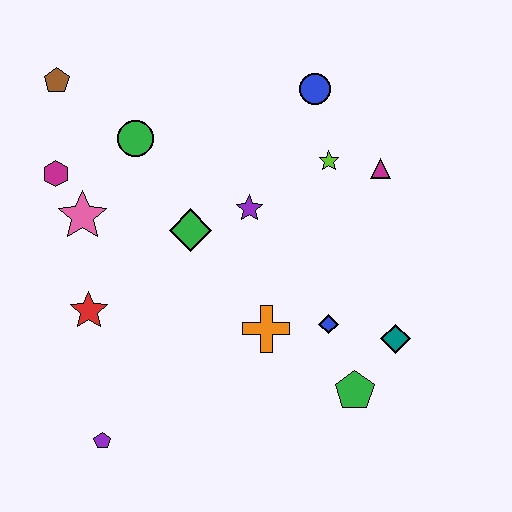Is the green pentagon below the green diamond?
Yes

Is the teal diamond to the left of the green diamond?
No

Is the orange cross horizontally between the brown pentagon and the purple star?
No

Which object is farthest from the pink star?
The teal diamond is farthest from the pink star.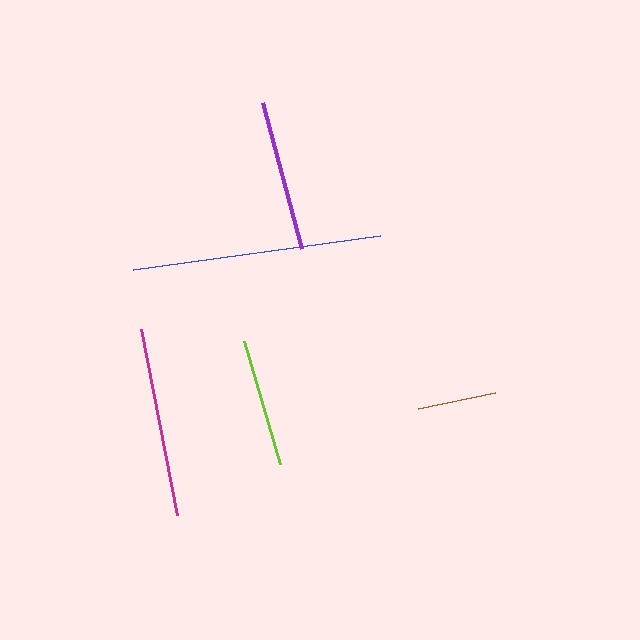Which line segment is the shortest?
The brown line is the shortest at approximately 78 pixels.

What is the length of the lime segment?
The lime segment is approximately 128 pixels long.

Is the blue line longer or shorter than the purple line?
The blue line is longer than the purple line.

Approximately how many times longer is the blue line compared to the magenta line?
The blue line is approximately 1.3 times the length of the magenta line.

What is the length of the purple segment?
The purple segment is approximately 152 pixels long.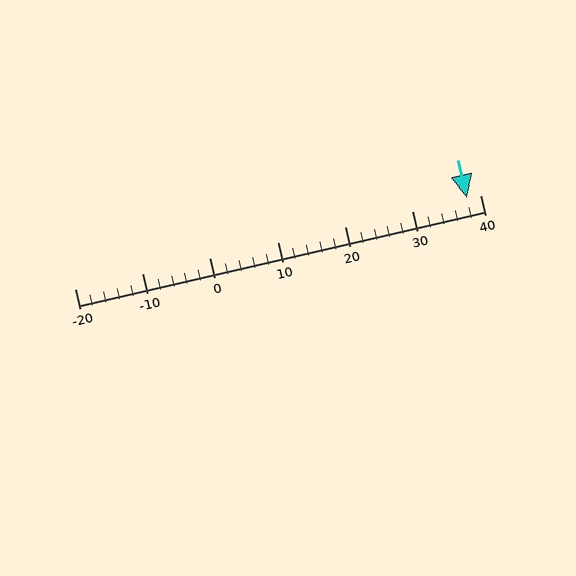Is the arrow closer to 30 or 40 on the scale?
The arrow is closer to 40.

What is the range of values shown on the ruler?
The ruler shows values from -20 to 40.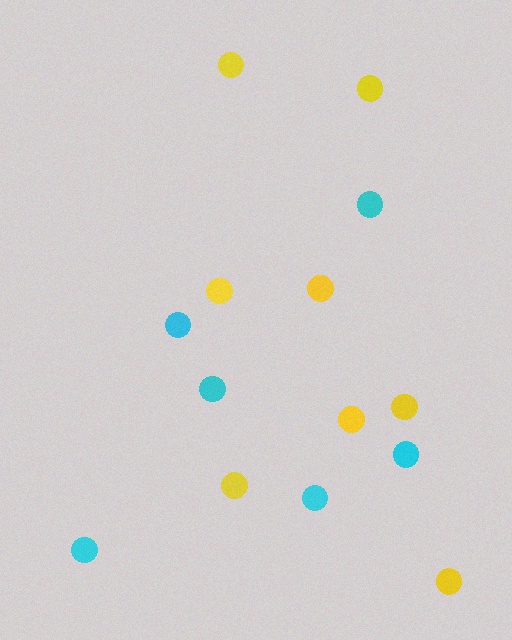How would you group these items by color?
There are 2 groups: one group of cyan circles (6) and one group of yellow circles (8).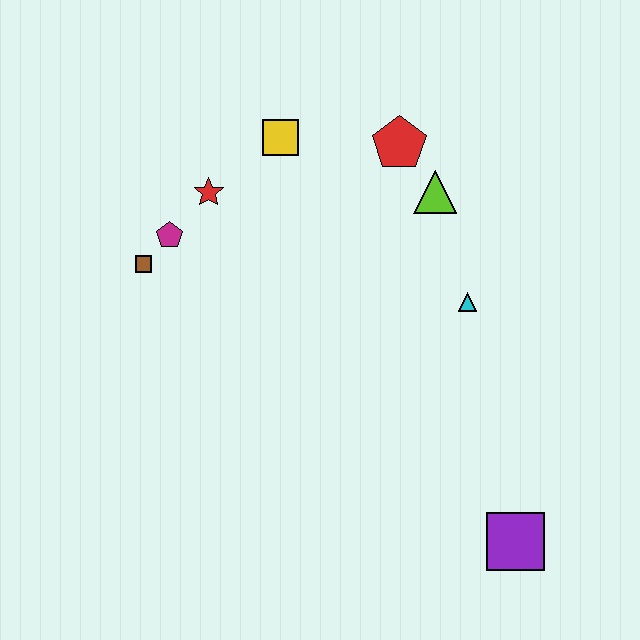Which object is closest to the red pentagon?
The lime triangle is closest to the red pentagon.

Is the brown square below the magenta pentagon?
Yes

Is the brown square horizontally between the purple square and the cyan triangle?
No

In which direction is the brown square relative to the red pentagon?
The brown square is to the left of the red pentagon.